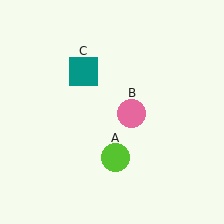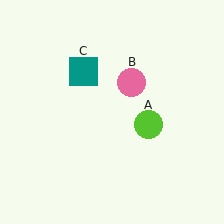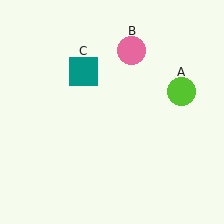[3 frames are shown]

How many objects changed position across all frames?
2 objects changed position: lime circle (object A), pink circle (object B).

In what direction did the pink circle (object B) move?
The pink circle (object B) moved up.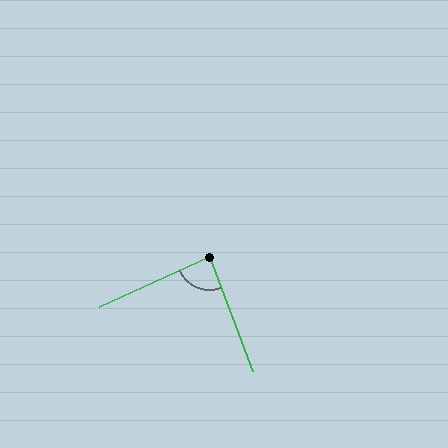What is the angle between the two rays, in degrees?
Approximately 86 degrees.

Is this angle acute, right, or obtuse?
It is approximately a right angle.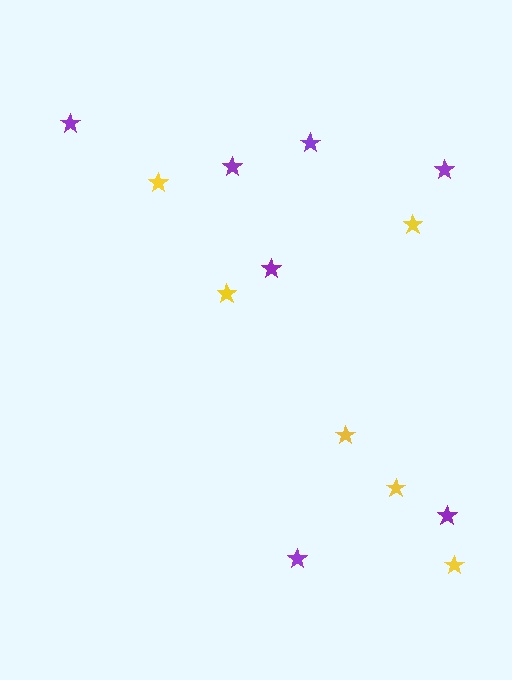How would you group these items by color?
There are 2 groups: one group of purple stars (7) and one group of yellow stars (6).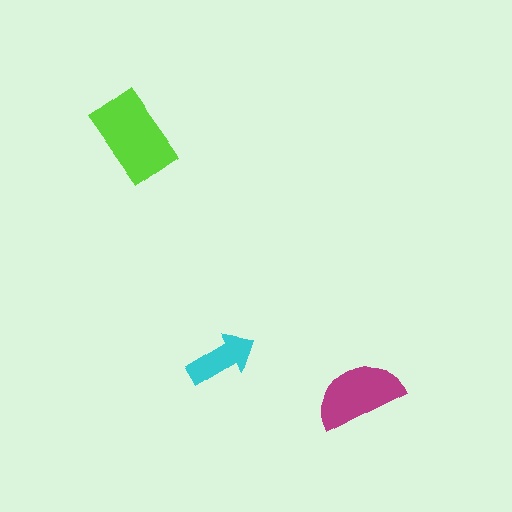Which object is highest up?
The lime rectangle is topmost.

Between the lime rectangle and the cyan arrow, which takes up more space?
The lime rectangle.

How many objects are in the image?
There are 3 objects in the image.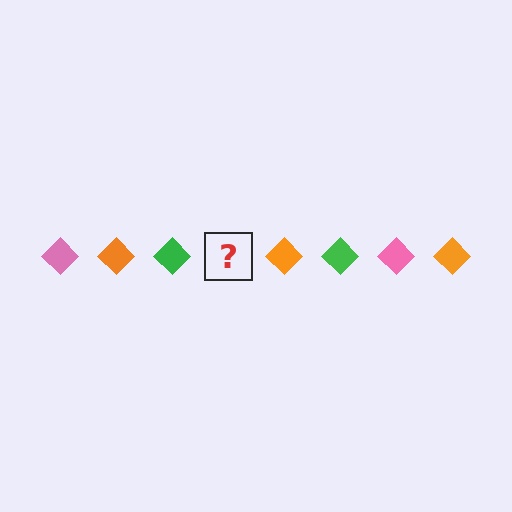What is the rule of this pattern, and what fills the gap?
The rule is that the pattern cycles through pink, orange, green diamonds. The gap should be filled with a pink diamond.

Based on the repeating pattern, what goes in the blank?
The blank should be a pink diamond.